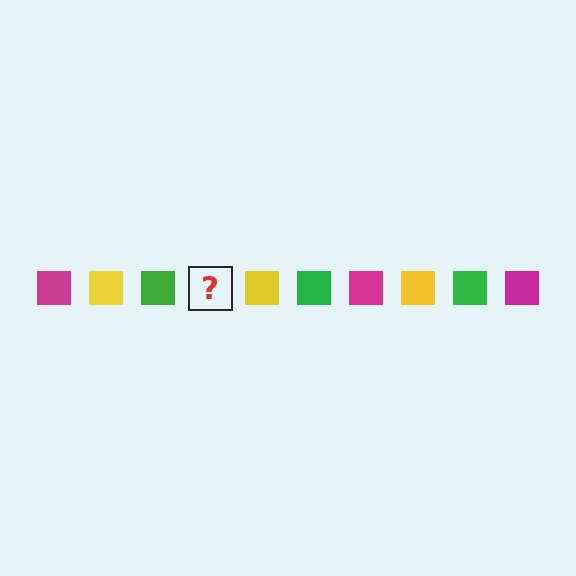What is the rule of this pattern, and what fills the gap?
The rule is that the pattern cycles through magenta, yellow, green squares. The gap should be filled with a magenta square.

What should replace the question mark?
The question mark should be replaced with a magenta square.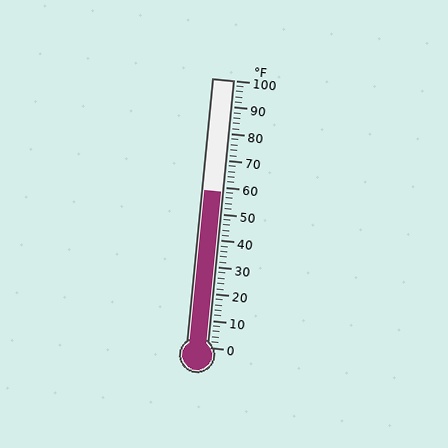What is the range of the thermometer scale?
The thermometer scale ranges from 0°F to 100°F.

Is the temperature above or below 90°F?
The temperature is below 90°F.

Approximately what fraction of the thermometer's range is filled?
The thermometer is filled to approximately 60% of its range.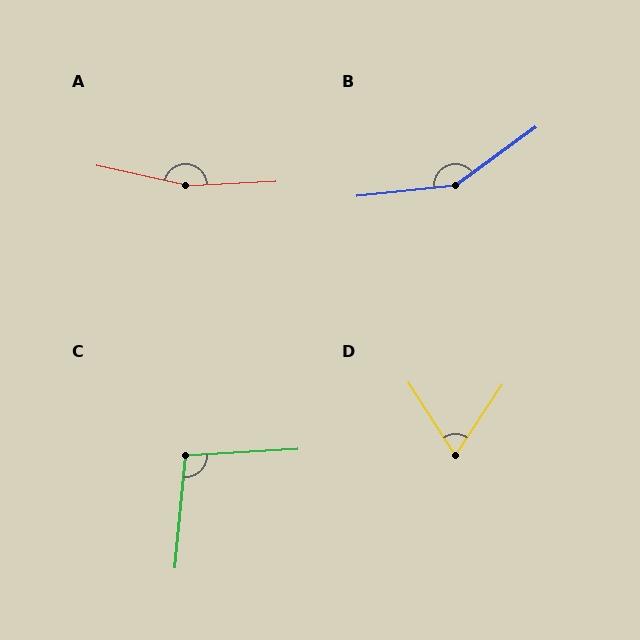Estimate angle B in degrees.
Approximately 150 degrees.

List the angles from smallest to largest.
D (66°), C (99°), B (150°), A (165°).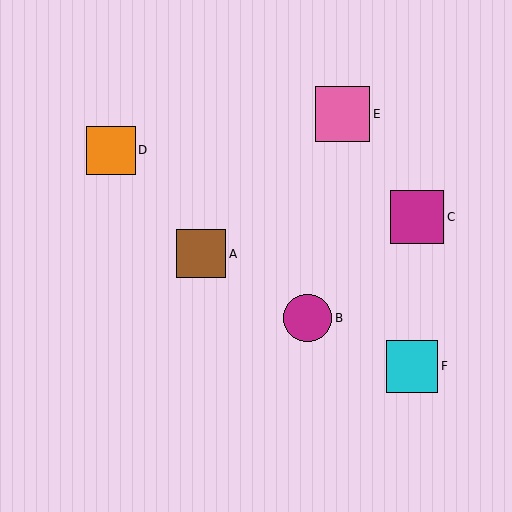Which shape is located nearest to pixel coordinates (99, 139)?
The orange square (labeled D) at (111, 150) is nearest to that location.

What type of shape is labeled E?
Shape E is a pink square.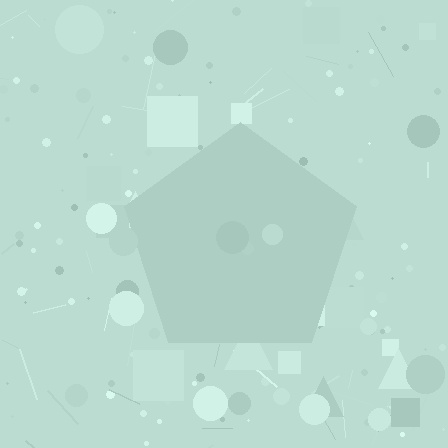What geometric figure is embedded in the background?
A pentagon is embedded in the background.